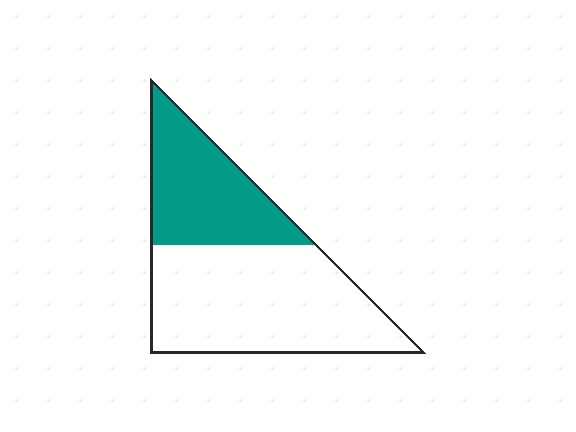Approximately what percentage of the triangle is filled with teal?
Approximately 35%.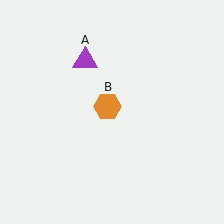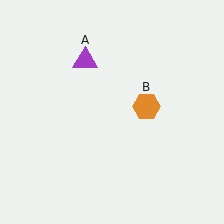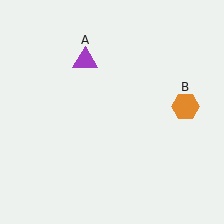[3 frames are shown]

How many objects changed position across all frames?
1 object changed position: orange hexagon (object B).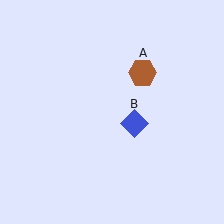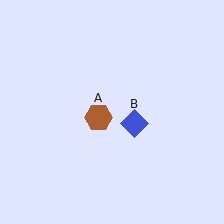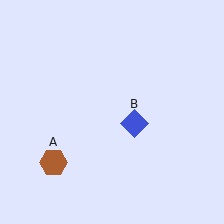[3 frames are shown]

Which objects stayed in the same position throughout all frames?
Blue diamond (object B) remained stationary.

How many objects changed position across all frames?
1 object changed position: brown hexagon (object A).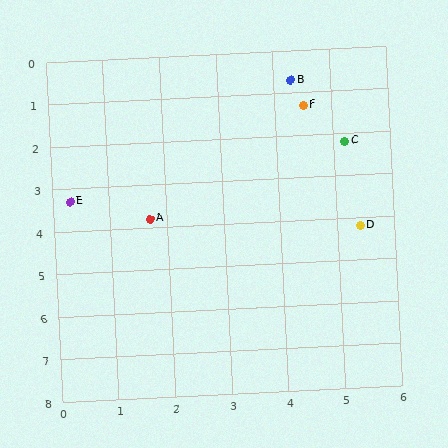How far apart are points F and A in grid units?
Points F and A are about 3.8 grid units apart.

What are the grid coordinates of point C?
Point C is at approximately (5.2, 2.2).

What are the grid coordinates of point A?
Point A is at approximately (1.7, 3.8).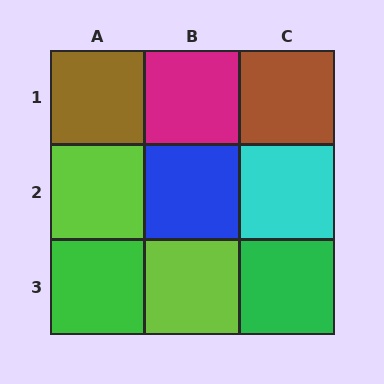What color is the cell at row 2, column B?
Blue.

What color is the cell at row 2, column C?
Cyan.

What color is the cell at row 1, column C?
Brown.